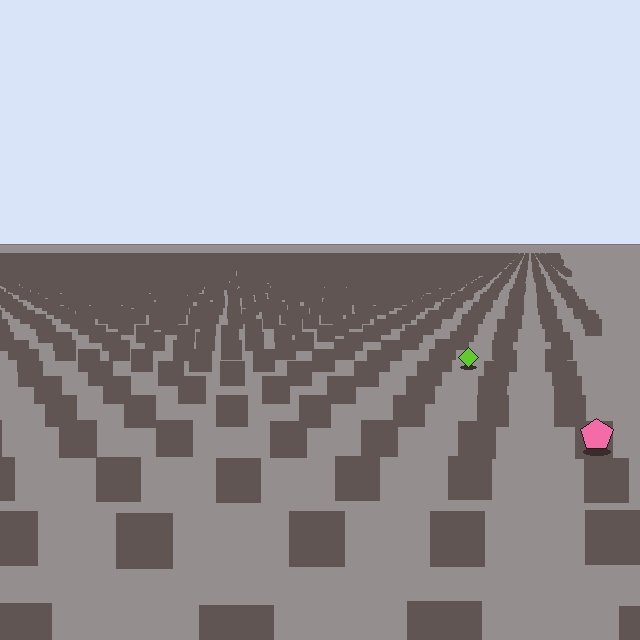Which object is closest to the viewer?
The pink pentagon is closest. The texture marks near it are larger and more spread out.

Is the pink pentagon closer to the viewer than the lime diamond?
Yes. The pink pentagon is closer — you can tell from the texture gradient: the ground texture is coarser near it.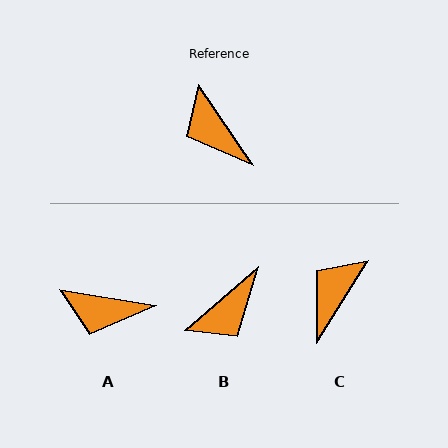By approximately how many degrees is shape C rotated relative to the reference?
Approximately 67 degrees clockwise.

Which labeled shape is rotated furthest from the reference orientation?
B, about 97 degrees away.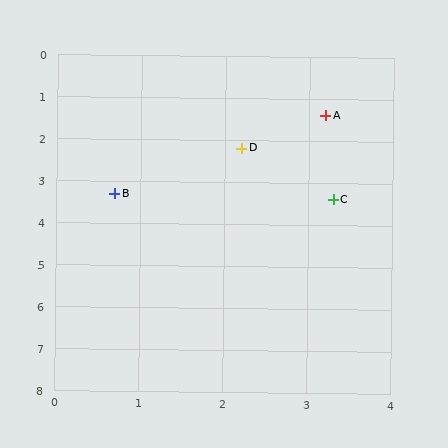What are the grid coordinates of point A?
Point A is at approximately (3.2, 1.4).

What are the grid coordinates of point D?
Point D is at approximately (2.2, 2.2).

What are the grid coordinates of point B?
Point B is at approximately (0.7, 3.3).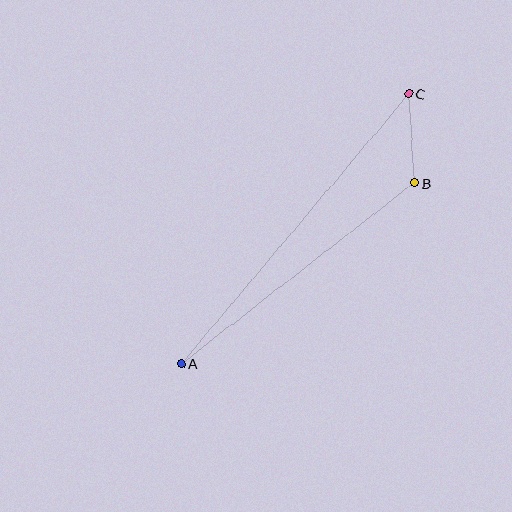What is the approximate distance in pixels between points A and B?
The distance between A and B is approximately 295 pixels.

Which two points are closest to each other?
Points B and C are closest to each other.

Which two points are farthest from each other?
Points A and C are farthest from each other.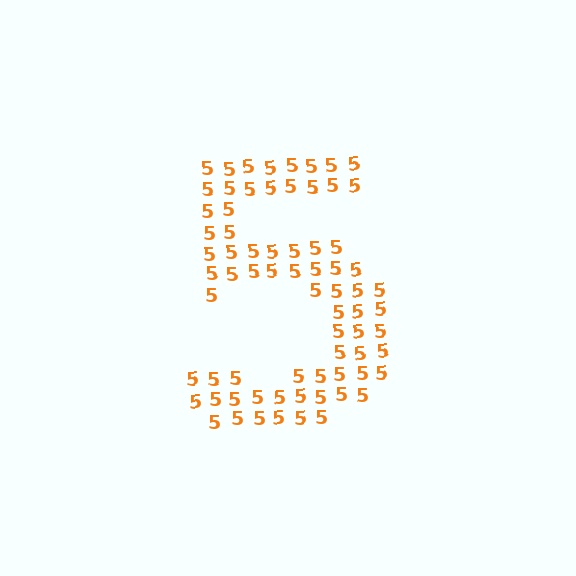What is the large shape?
The large shape is the digit 5.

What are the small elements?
The small elements are digit 5's.